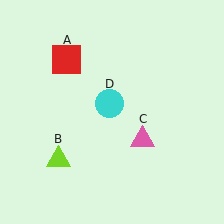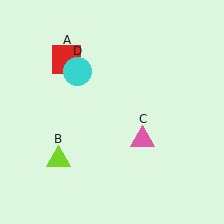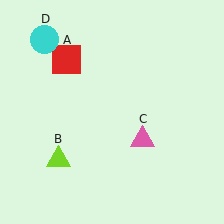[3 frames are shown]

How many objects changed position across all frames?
1 object changed position: cyan circle (object D).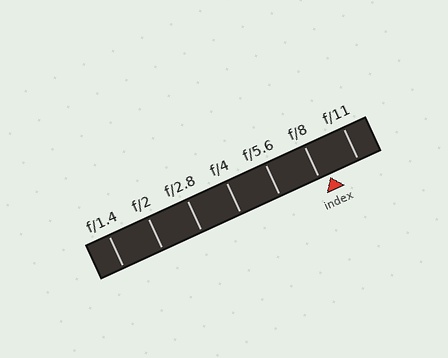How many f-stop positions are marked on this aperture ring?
There are 7 f-stop positions marked.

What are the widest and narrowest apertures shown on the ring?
The widest aperture shown is f/1.4 and the narrowest is f/11.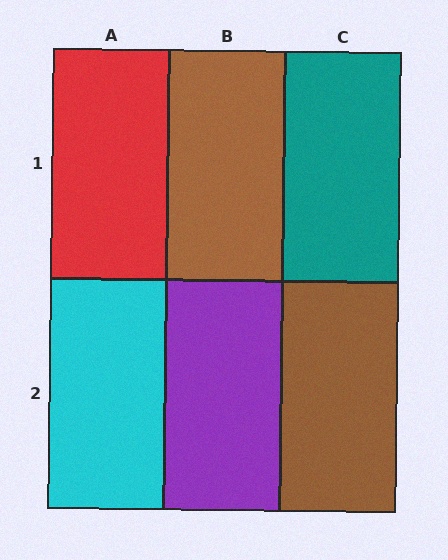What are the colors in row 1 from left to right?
Red, brown, teal.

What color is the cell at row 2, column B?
Purple.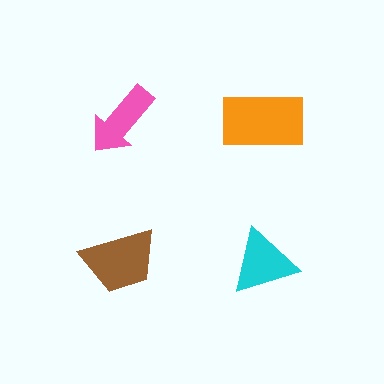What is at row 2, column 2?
A cyan triangle.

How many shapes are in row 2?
2 shapes.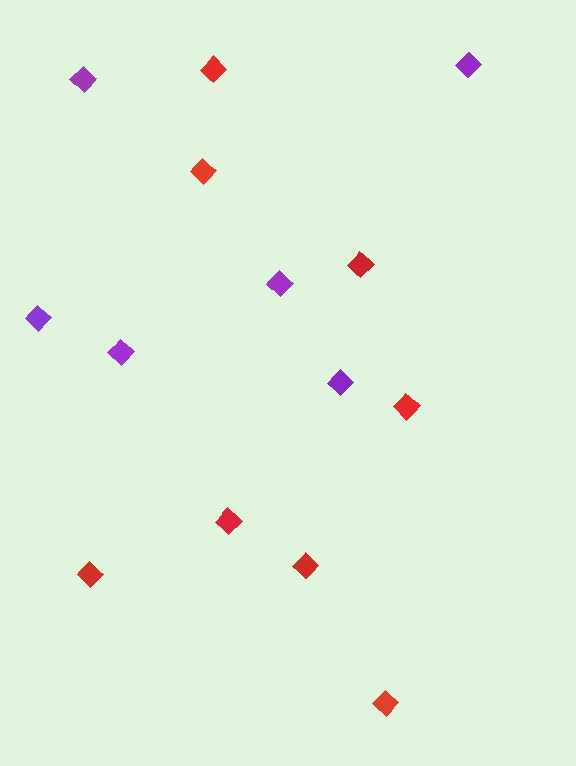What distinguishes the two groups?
There are 2 groups: one group of purple diamonds (6) and one group of red diamonds (8).